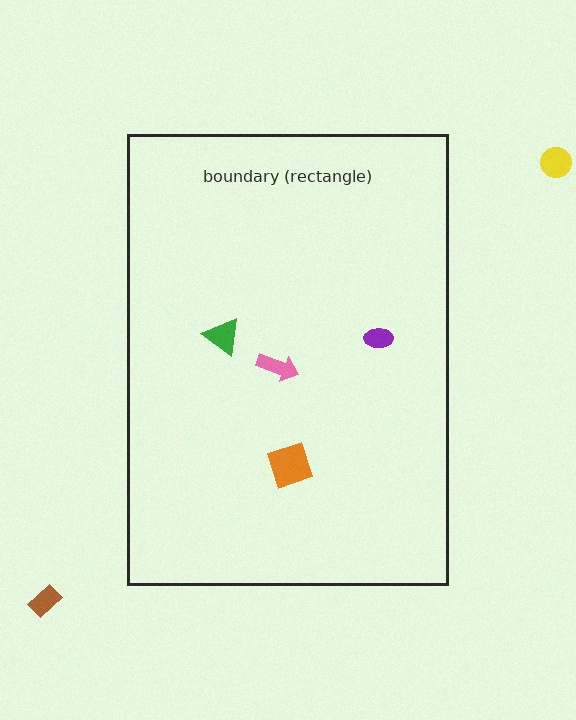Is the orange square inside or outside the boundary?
Inside.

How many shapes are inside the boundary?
4 inside, 2 outside.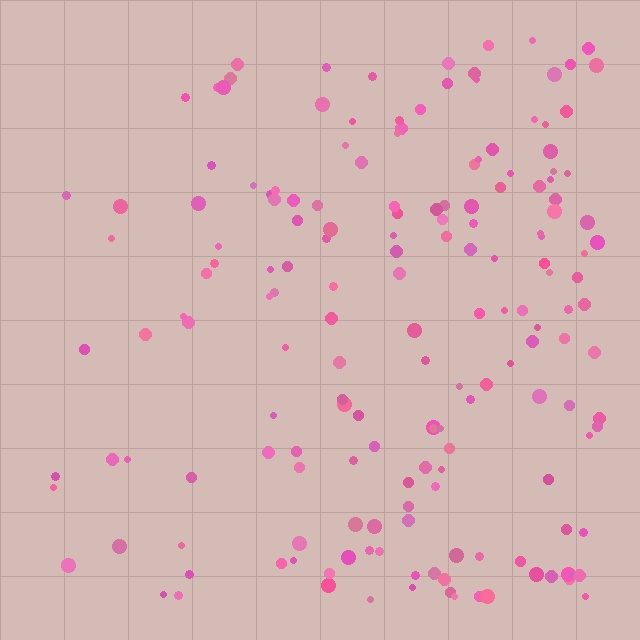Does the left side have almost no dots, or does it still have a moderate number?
Still a moderate number, just noticeably fewer than the right.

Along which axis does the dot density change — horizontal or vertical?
Horizontal.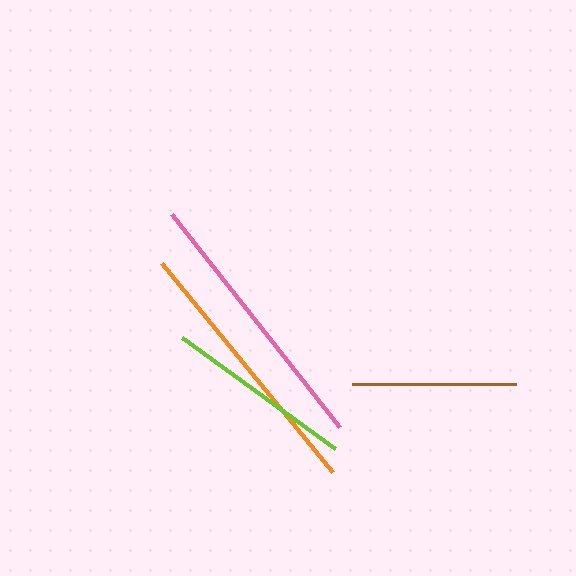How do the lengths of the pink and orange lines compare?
The pink and orange lines are approximately the same length.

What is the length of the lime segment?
The lime segment is approximately 188 pixels long.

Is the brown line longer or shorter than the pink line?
The pink line is longer than the brown line.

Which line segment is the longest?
The pink line is the longest at approximately 271 pixels.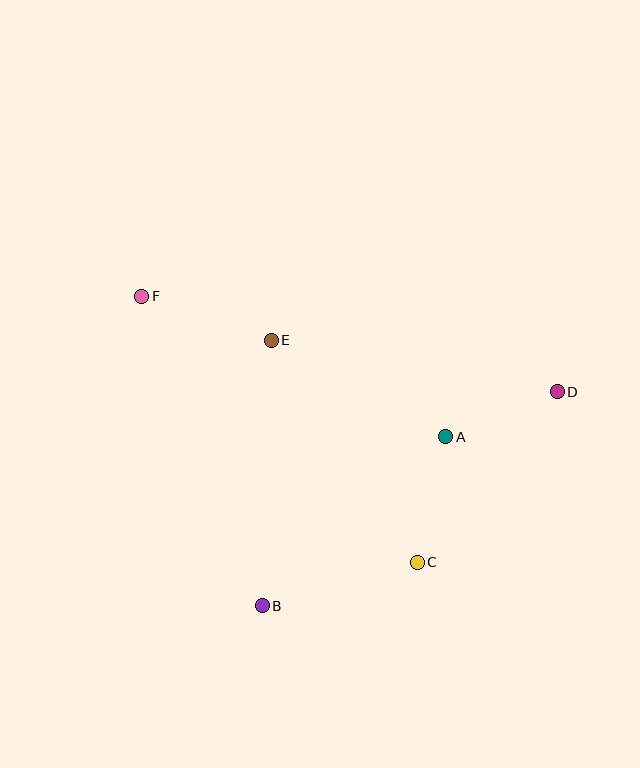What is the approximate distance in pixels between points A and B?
The distance between A and B is approximately 249 pixels.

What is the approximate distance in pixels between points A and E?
The distance between A and E is approximately 200 pixels.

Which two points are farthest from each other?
Points D and F are farthest from each other.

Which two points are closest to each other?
Points A and D are closest to each other.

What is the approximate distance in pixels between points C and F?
The distance between C and F is approximately 383 pixels.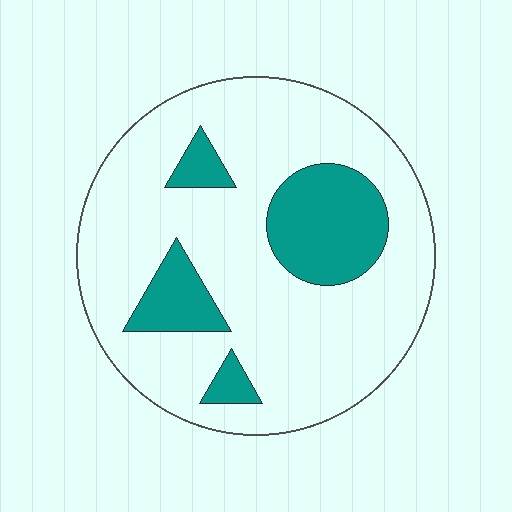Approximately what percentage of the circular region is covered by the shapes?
Approximately 20%.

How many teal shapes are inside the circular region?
4.